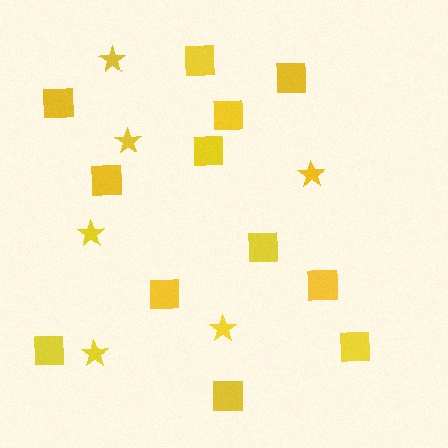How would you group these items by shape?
There are 2 groups: one group of squares (12) and one group of stars (6).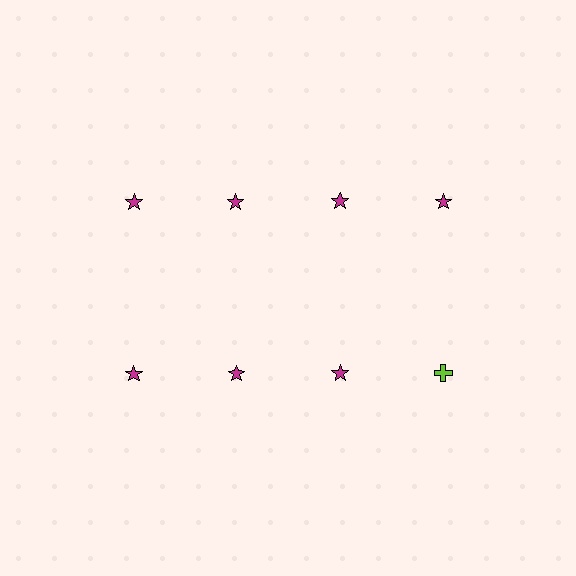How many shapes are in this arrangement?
There are 8 shapes arranged in a grid pattern.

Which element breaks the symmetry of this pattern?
The lime cross in the second row, second from right column breaks the symmetry. All other shapes are magenta stars.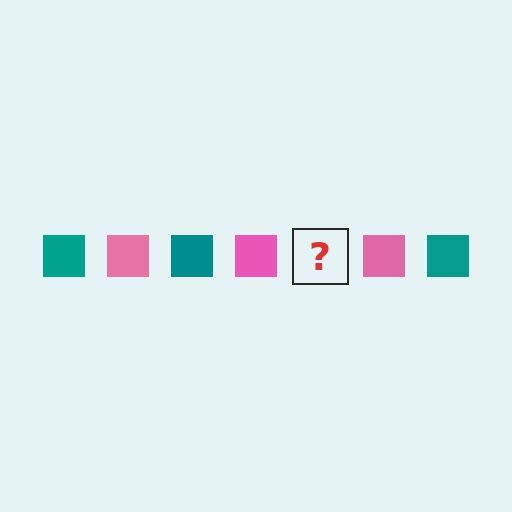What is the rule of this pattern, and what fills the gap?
The rule is that the pattern cycles through teal, pink squares. The gap should be filled with a teal square.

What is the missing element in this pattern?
The missing element is a teal square.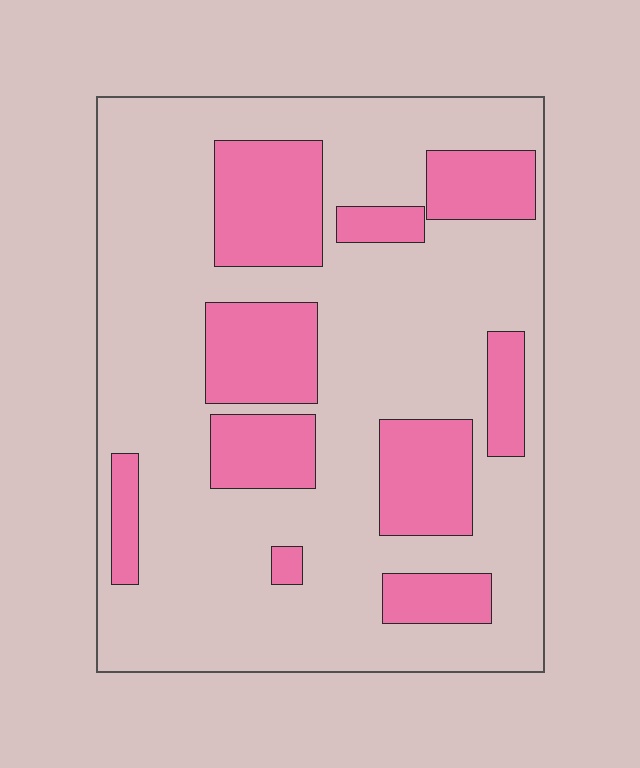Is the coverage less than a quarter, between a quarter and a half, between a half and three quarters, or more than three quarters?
Between a quarter and a half.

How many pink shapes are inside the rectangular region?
10.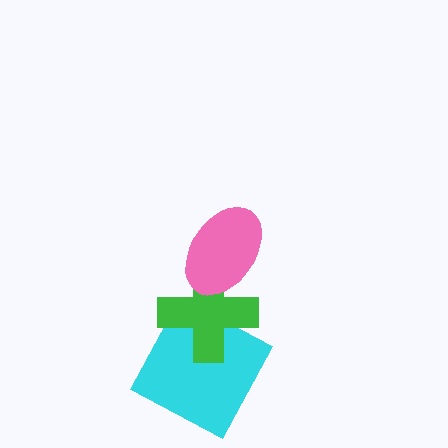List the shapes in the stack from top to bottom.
From top to bottom: the pink ellipse, the green cross, the cyan square.